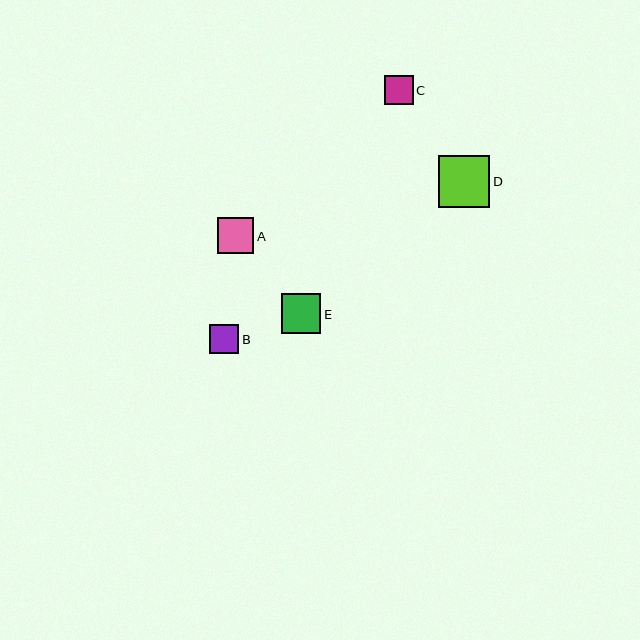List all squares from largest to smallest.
From largest to smallest: D, E, A, B, C.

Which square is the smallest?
Square C is the smallest with a size of approximately 29 pixels.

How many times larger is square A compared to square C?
Square A is approximately 1.2 times the size of square C.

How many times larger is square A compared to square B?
Square A is approximately 1.2 times the size of square B.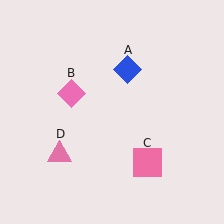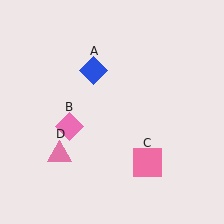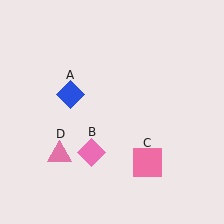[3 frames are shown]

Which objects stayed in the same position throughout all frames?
Pink square (object C) and pink triangle (object D) remained stationary.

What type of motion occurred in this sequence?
The blue diamond (object A), pink diamond (object B) rotated counterclockwise around the center of the scene.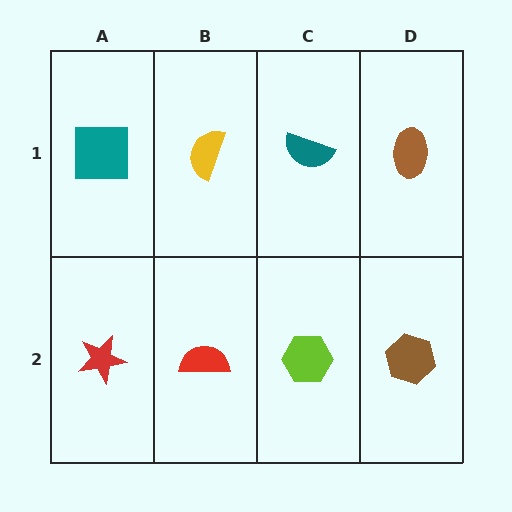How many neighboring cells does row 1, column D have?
2.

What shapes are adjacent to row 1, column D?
A brown hexagon (row 2, column D), a teal semicircle (row 1, column C).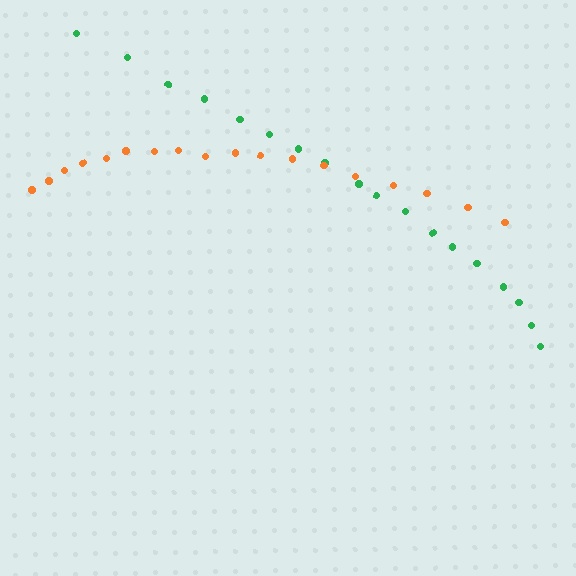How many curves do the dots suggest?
There are 2 distinct paths.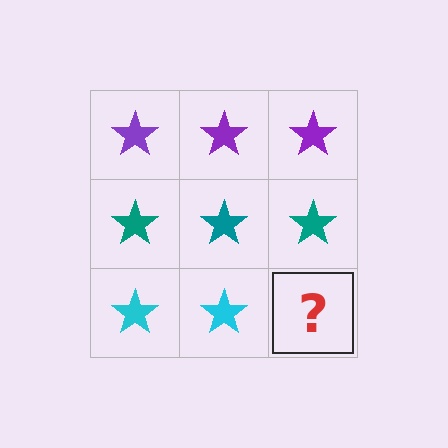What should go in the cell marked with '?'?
The missing cell should contain a cyan star.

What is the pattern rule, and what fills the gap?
The rule is that each row has a consistent color. The gap should be filled with a cyan star.